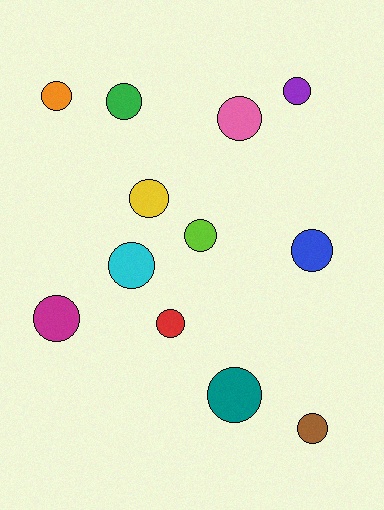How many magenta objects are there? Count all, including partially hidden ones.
There is 1 magenta object.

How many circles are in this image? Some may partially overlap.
There are 12 circles.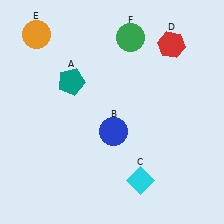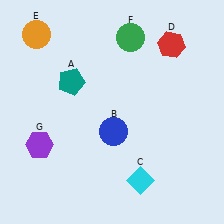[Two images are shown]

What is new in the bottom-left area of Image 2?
A purple hexagon (G) was added in the bottom-left area of Image 2.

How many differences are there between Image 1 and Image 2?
There is 1 difference between the two images.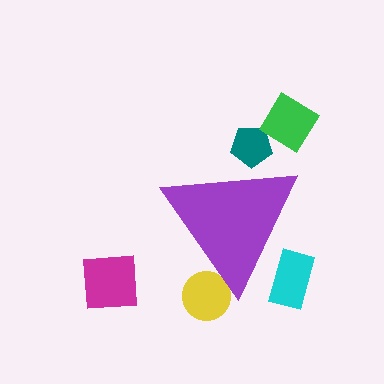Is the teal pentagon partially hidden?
Yes, the teal pentagon is partially hidden behind the purple triangle.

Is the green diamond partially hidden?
No, the green diamond is fully visible.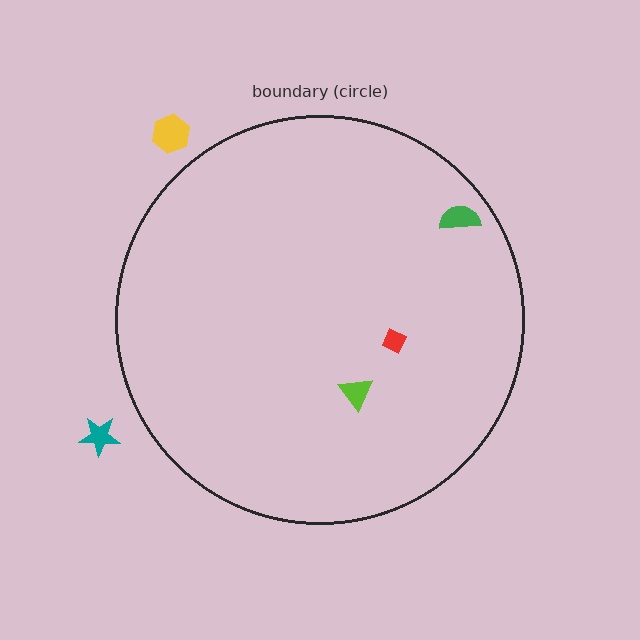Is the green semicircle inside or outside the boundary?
Inside.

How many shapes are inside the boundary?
3 inside, 2 outside.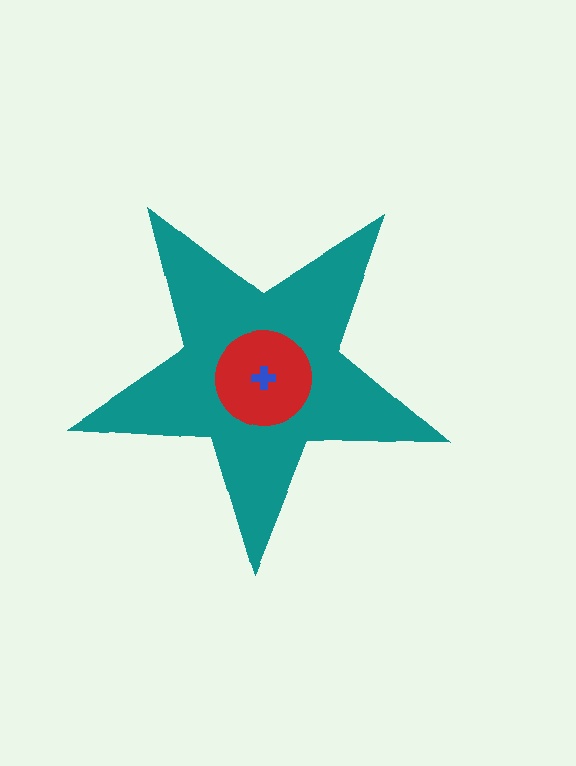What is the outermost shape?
The teal star.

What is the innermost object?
The blue cross.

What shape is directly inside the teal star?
The red circle.